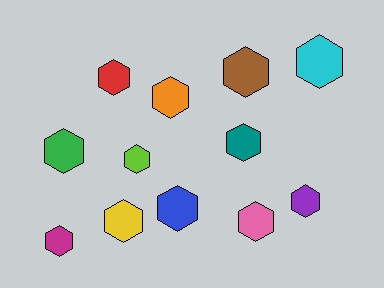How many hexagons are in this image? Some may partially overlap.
There are 12 hexagons.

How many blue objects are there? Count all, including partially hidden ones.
There is 1 blue object.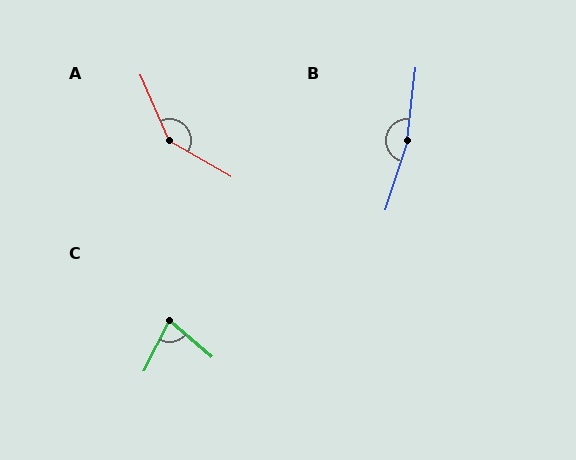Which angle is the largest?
B, at approximately 169 degrees.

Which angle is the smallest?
C, at approximately 76 degrees.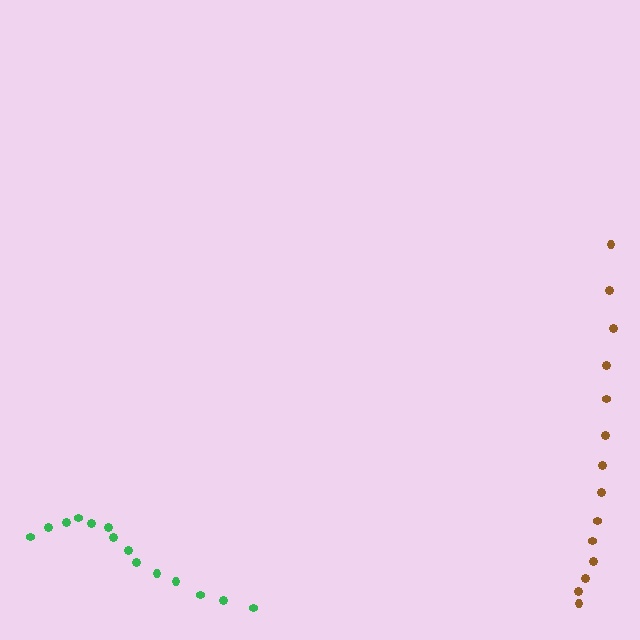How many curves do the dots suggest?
There are 2 distinct paths.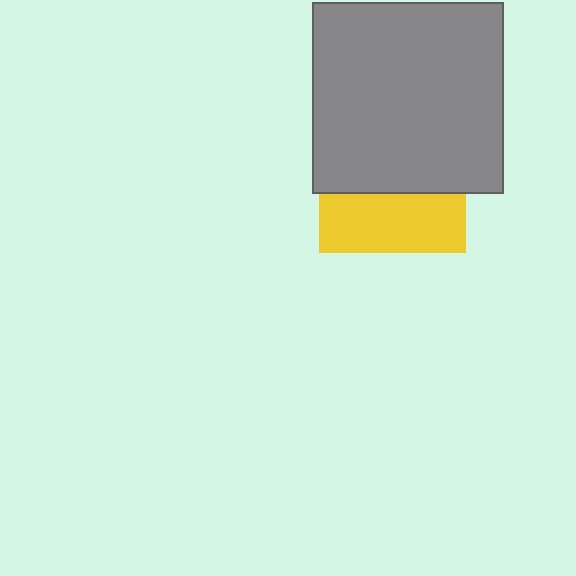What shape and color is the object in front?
The object in front is a gray square.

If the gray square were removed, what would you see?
You would see the complete yellow square.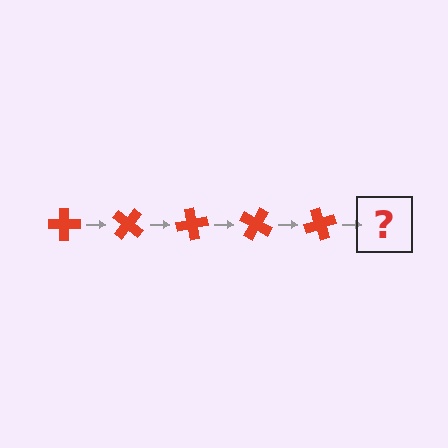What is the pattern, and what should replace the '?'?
The pattern is that the cross rotates 40 degrees each step. The '?' should be a red cross rotated 200 degrees.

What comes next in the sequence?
The next element should be a red cross rotated 200 degrees.